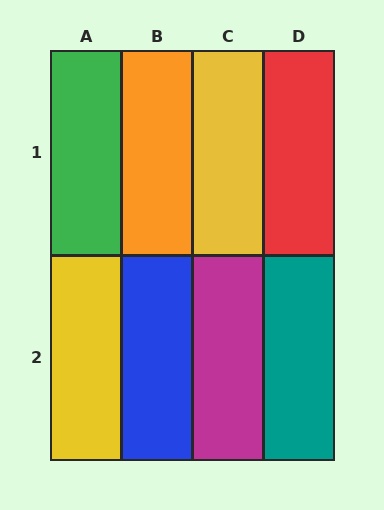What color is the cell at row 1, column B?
Orange.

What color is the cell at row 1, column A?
Green.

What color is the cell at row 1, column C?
Yellow.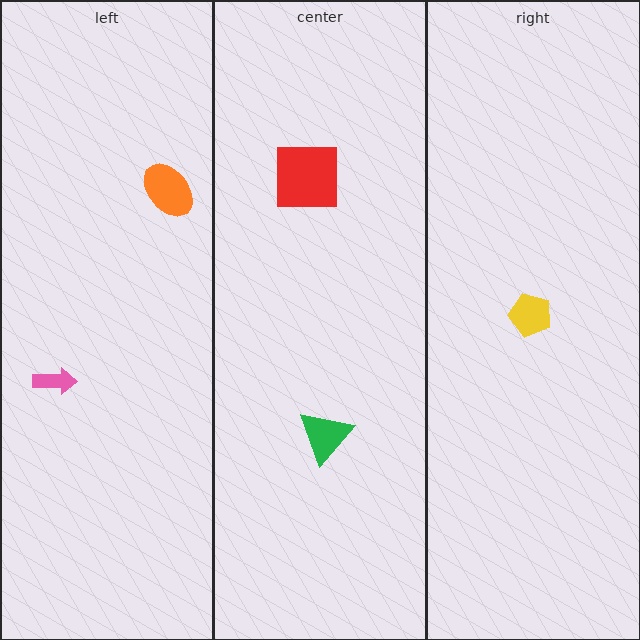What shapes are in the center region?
The red square, the green triangle.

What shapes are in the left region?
The pink arrow, the orange ellipse.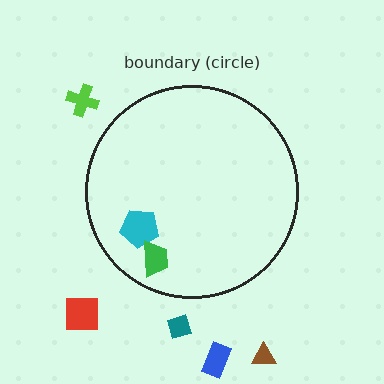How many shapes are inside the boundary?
2 inside, 5 outside.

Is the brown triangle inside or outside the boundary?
Outside.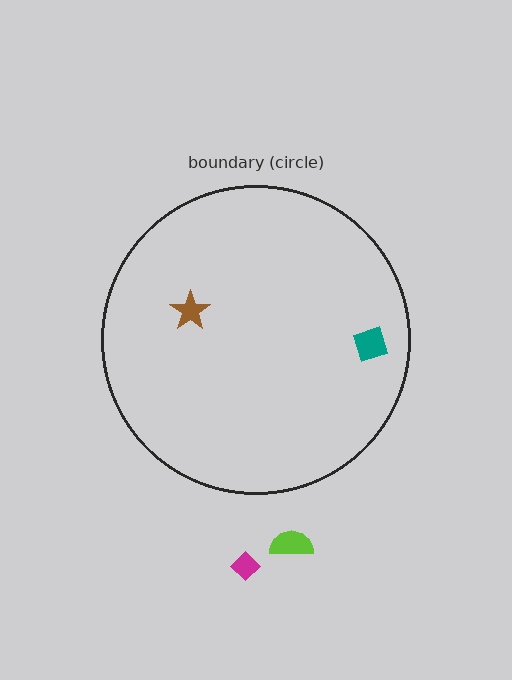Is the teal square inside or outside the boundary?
Inside.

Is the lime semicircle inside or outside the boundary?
Outside.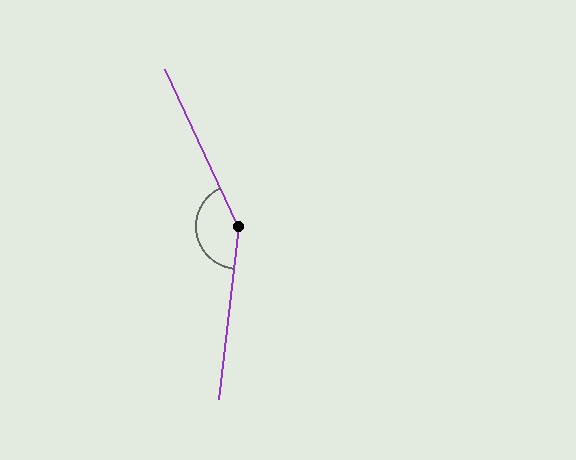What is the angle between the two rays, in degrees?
Approximately 148 degrees.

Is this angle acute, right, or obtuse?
It is obtuse.